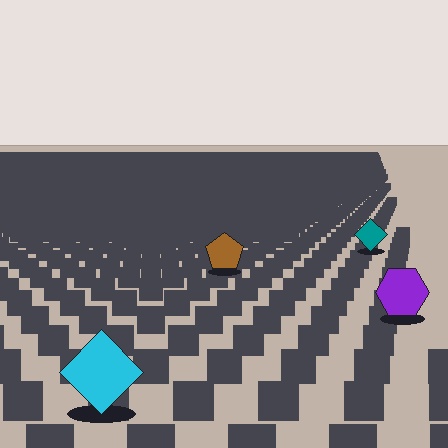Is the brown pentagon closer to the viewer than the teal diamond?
Yes. The brown pentagon is closer — you can tell from the texture gradient: the ground texture is coarser near it.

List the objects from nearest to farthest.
From nearest to farthest: the cyan diamond, the purple hexagon, the brown pentagon, the teal diamond.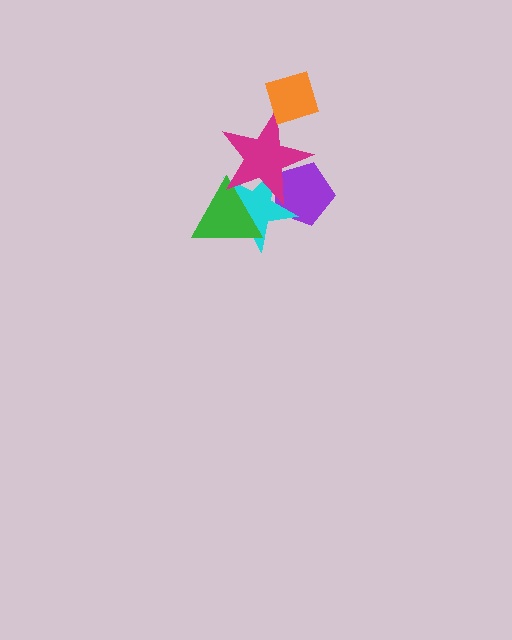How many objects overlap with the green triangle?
2 objects overlap with the green triangle.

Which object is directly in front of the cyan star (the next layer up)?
The green triangle is directly in front of the cyan star.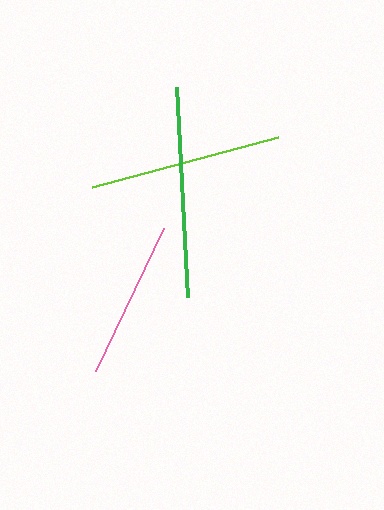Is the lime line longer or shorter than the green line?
The green line is longer than the lime line.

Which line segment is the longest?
The green line is the longest at approximately 211 pixels.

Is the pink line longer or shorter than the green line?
The green line is longer than the pink line.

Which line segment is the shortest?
The pink line is the shortest at approximately 159 pixels.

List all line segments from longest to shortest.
From longest to shortest: green, lime, pink.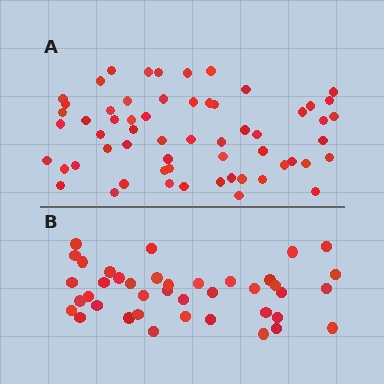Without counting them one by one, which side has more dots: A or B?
Region A (the top region) has more dots.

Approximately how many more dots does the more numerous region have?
Region A has approximately 20 more dots than region B.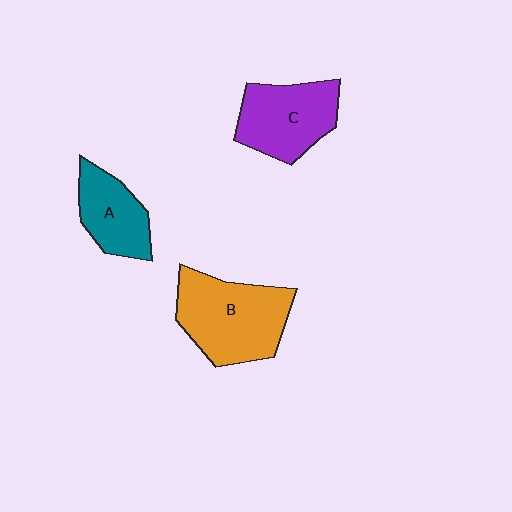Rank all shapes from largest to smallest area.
From largest to smallest: B (orange), C (purple), A (teal).